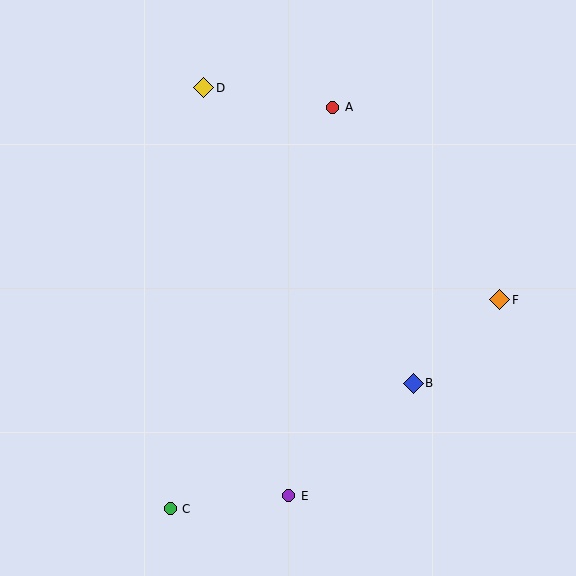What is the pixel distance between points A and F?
The distance between A and F is 255 pixels.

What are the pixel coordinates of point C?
Point C is at (170, 509).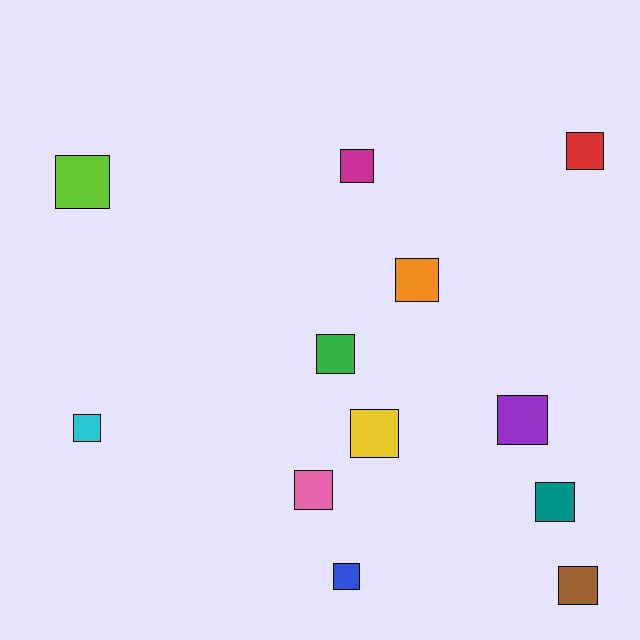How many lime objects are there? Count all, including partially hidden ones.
There is 1 lime object.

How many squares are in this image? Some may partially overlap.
There are 12 squares.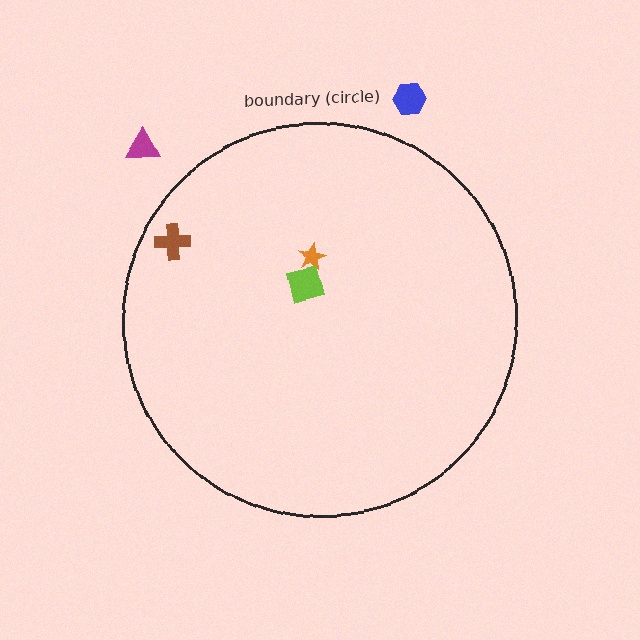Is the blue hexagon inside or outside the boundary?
Outside.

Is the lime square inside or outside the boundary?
Inside.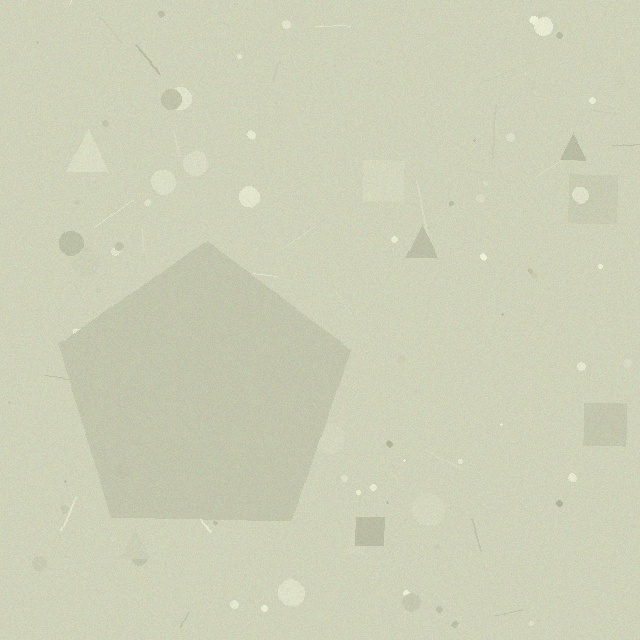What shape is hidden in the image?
A pentagon is hidden in the image.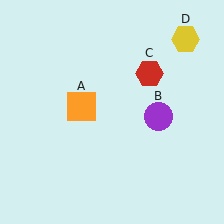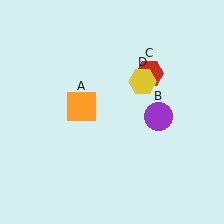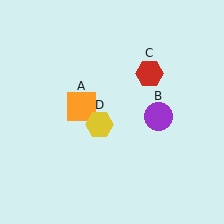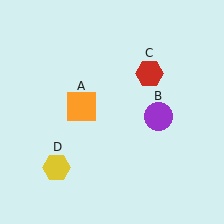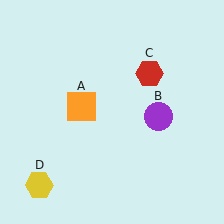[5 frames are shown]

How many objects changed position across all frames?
1 object changed position: yellow hexagon (object D).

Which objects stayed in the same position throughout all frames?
Orange square (object A) and purple circle (object B) and red hexagon (object C) remained stationary.